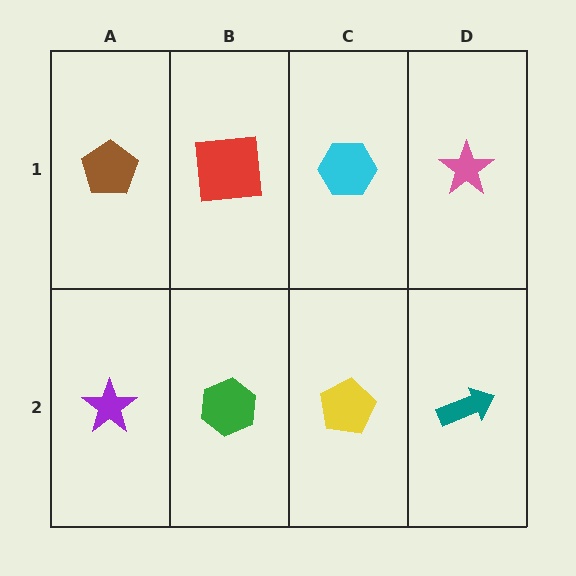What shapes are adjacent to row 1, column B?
A green hexagon (row 2, column B), a brown pentagon (row 1, column A), a cyan hexagon (row 1, column C).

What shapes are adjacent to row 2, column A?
A brown pentagon (row 1, column A), a green hexagon (row 2, column B).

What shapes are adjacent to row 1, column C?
A yellow pentagon (row 2, column C), a red square (row 1, column B), a pink star (row 1, column D).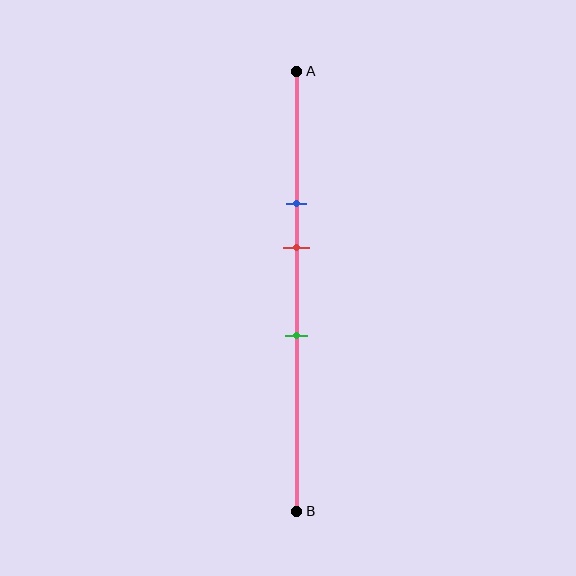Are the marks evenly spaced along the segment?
Yes, the marks are approximately evenly spaced.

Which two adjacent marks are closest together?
The blue and red marks are the closest adjacent pair.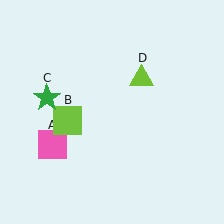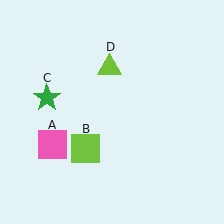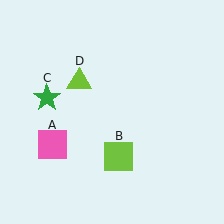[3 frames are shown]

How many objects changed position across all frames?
2 objects changed position: lime square (object B), lime triangle (object D).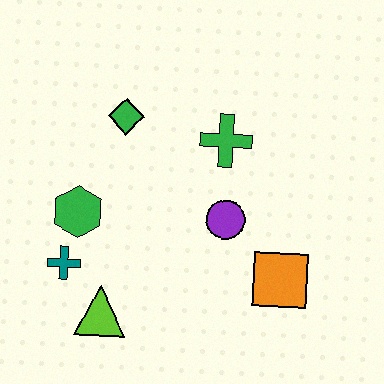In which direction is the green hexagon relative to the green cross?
The green hexagon is to the left of the green cross.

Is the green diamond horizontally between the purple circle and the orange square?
No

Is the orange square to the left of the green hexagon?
No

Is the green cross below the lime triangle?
No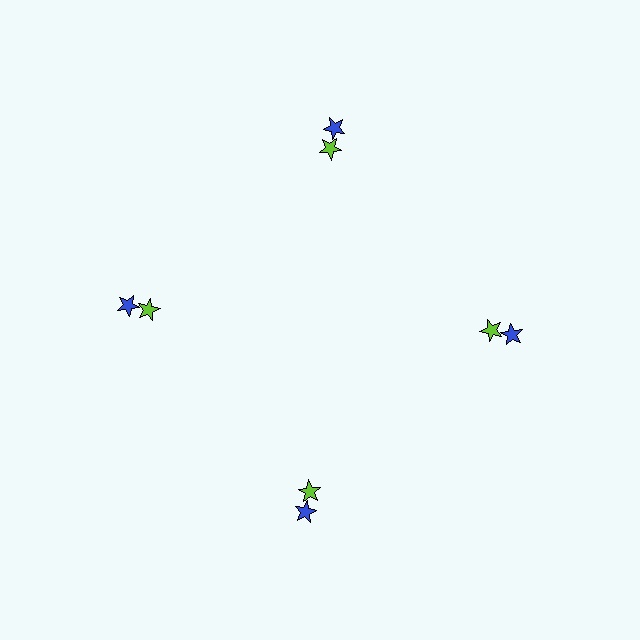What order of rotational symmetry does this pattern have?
This pattern has 4-fold rotational symmetry.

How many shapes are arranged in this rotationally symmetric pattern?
There are 8 shapes, arranged in 4 groups of 2.